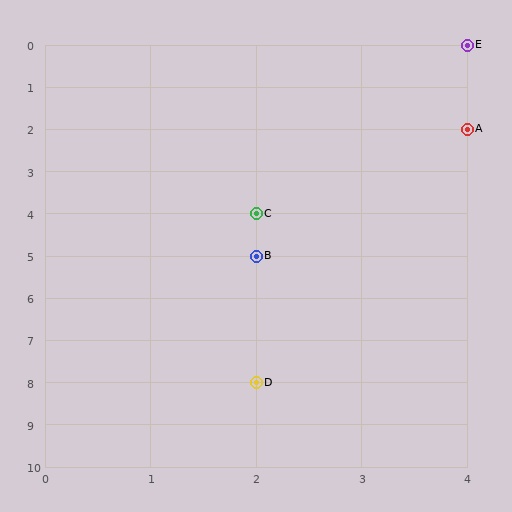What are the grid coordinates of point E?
Point E is at grid coordinates (4, 0).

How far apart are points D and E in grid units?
Points D and E are 2 columns and 8 rows apart (about 8.2 grid units diagonally).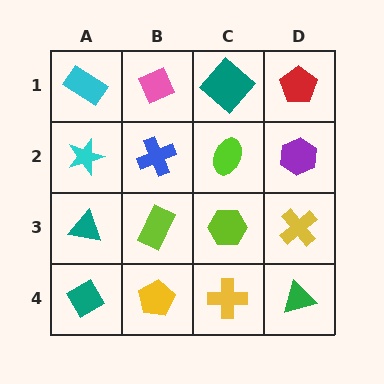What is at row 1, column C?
A teal diamond.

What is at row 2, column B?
A blue cross.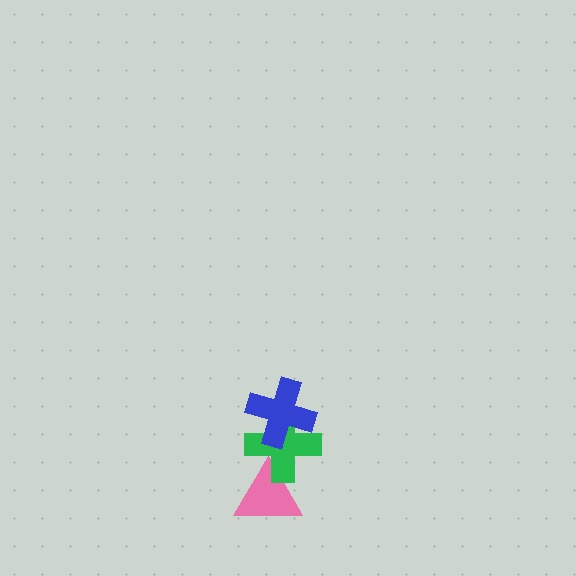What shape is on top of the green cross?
The blue cross is on top of the green cross.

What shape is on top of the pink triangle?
The green cross is on top of the pink triangle.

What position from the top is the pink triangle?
The pink triangle is 3rd from the top.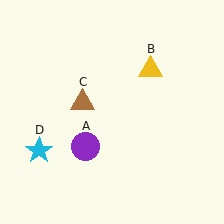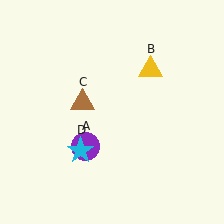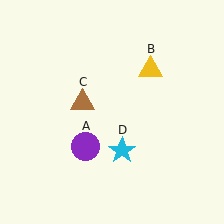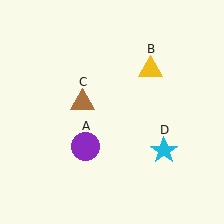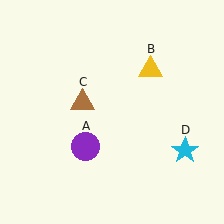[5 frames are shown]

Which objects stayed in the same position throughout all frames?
Purple circle (object A) and yellow triangle (object B) and brown triangle (object C) remained stationary.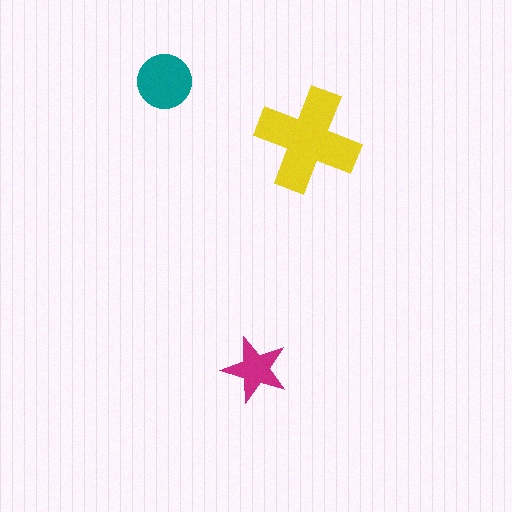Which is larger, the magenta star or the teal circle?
The teal circle.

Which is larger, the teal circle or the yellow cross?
The yellow cross.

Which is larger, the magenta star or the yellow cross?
The yellow cross.